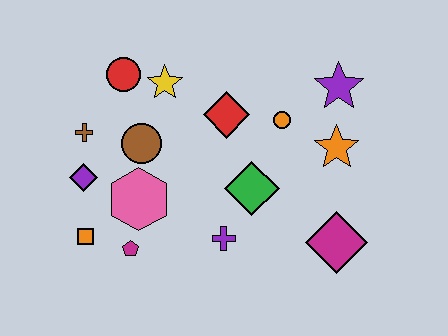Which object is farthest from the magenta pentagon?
The purple star is farthest from the magenta pentagon.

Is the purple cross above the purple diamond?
No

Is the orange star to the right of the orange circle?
Yes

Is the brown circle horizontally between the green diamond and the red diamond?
No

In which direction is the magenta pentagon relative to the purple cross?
The magenta pentagon is to the left of the purple cross.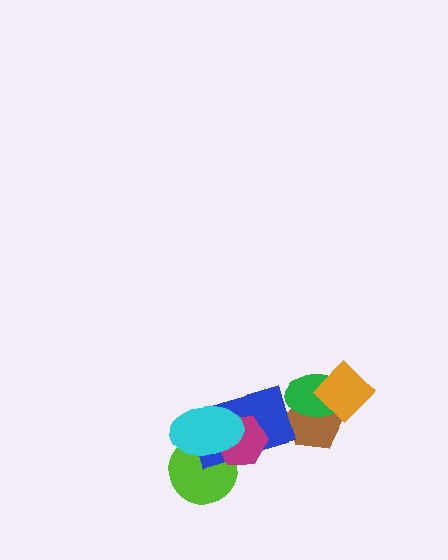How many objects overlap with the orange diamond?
2 objects overlap with the orange diamond.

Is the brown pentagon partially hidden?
Yes, it is partially covered by another shape.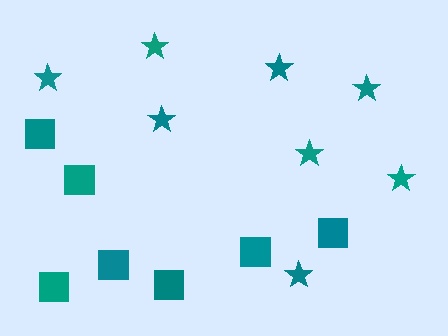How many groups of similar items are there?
There are 2 groups: one group of stars (8) and one group of squares (7).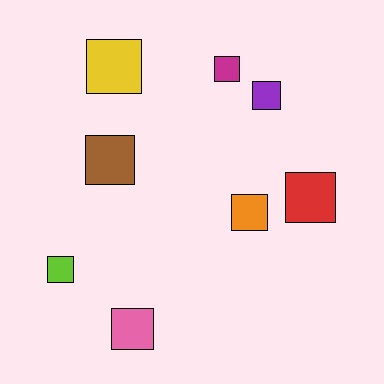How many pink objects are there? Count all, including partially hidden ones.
There is 1 pink object.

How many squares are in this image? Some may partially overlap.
There are 8 squares.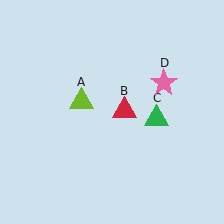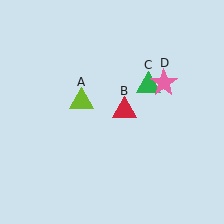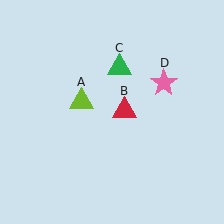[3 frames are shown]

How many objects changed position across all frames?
1 object changed position: green triangle (object C).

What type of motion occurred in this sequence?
The green triangle (object C) rotated counterclockwise around the center of the scene.